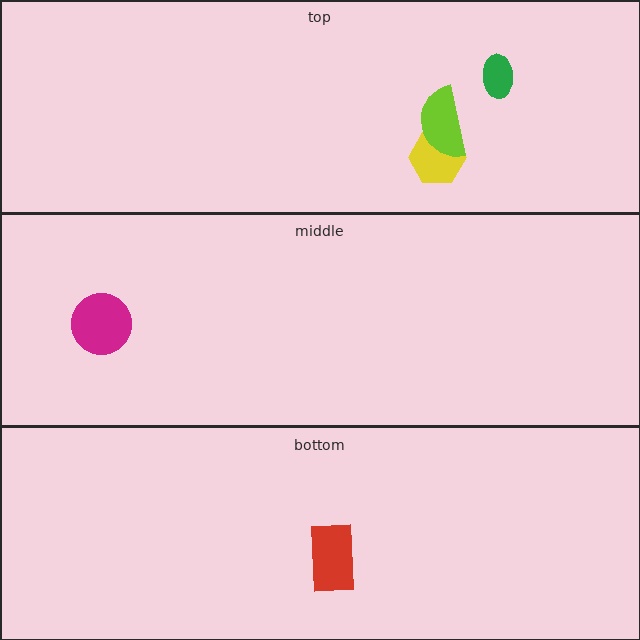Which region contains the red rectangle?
The bottom region.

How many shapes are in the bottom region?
1.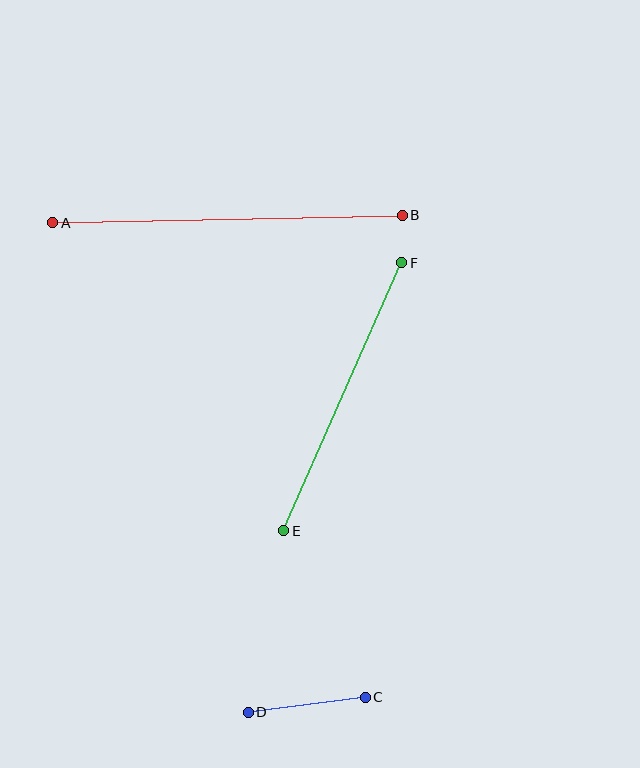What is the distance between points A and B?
The distance is approximately 349 pixels.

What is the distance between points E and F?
The distance is approximately 293 pixels.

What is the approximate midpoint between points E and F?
The midpoint is at approximately (343, 397) pixels.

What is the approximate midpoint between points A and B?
The midpoint is at approximately (228, 219) pixels.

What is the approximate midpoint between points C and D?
The midpoint is at approximately (307, 705) pixels.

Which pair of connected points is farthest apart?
Points A and B are farthest apart.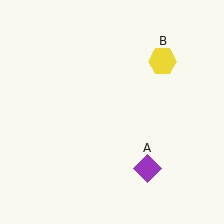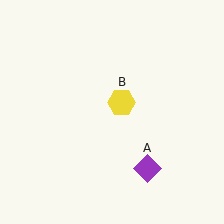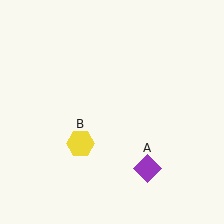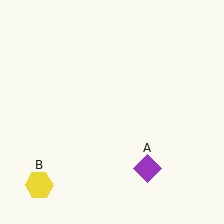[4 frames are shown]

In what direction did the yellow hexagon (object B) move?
The yellow hexagon (object B) moved down and to the left.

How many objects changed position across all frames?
1 object changed position: yellow hexagon (object B).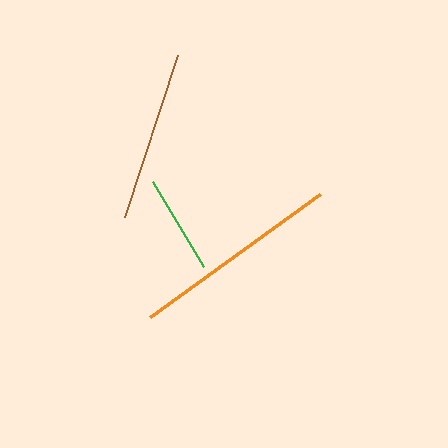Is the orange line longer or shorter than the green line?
The orange line is longer than the green line.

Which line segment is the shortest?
The green line is the shortest at approximately 100 pixels.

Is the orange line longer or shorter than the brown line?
The orange line is longer than the brown line.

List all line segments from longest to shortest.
From longest to shortest: orange, brown, green.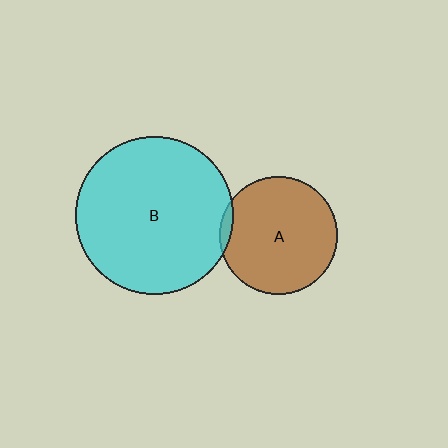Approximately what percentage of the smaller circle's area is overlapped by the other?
Approximately 5%.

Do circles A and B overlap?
Yes.